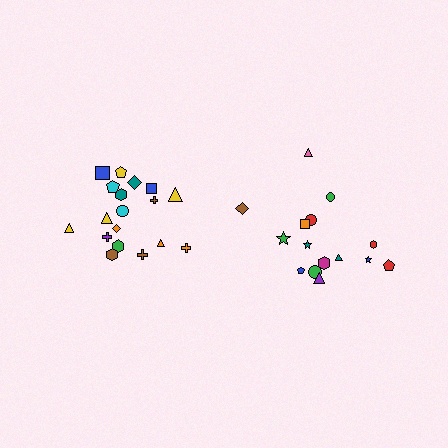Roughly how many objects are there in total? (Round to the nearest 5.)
Roughly 35 objects in total.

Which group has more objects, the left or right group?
The left group.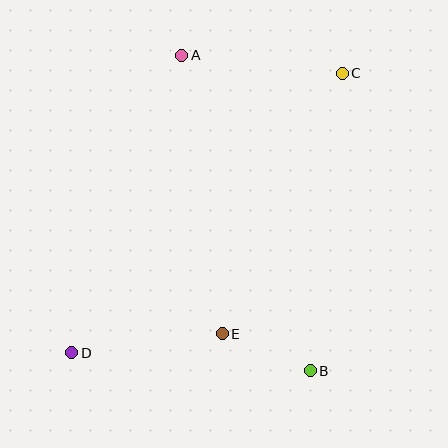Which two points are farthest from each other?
Points C and D are farthest from each other.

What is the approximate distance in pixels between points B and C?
The distance between B and C is approximately 299 pixels.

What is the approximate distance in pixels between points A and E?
The distance between A and E is approximately 281 pixels.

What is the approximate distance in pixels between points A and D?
The distance between A and D is approximately 317 pixels.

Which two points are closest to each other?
Points B and E are closest to each other.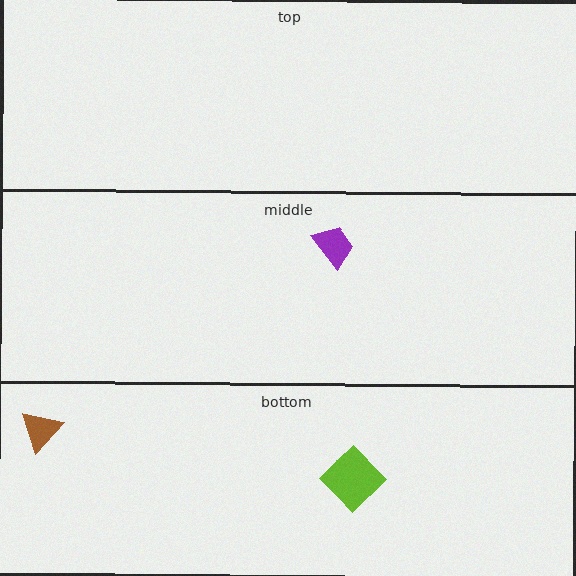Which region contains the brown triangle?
The bottom region.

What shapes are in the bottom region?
The lime diamond, the brown triangle.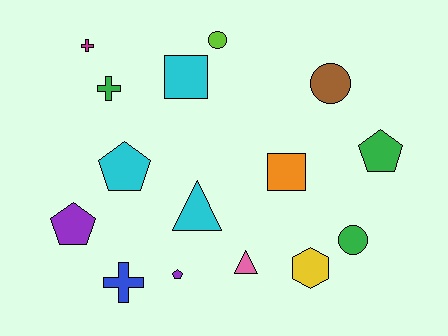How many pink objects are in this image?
There is 1 pink object.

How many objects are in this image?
There are 15 objects.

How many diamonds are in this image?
There are no diamonds.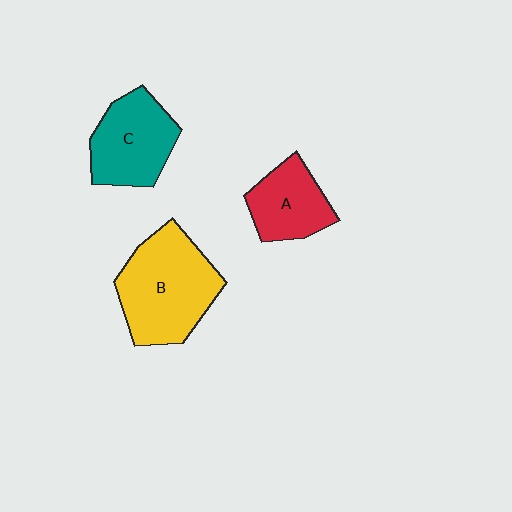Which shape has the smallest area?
Shape A (red).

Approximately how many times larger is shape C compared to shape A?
Approximately 1.3 times.